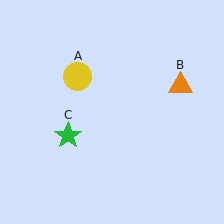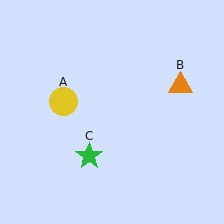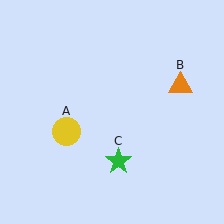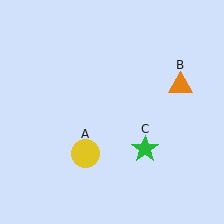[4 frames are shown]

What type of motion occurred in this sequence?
The yellow circle (object A), green star (object C) rotated counterclockwise around the center of the scene.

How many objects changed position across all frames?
2 objects changed position: yellow circle (object A), green star (object C).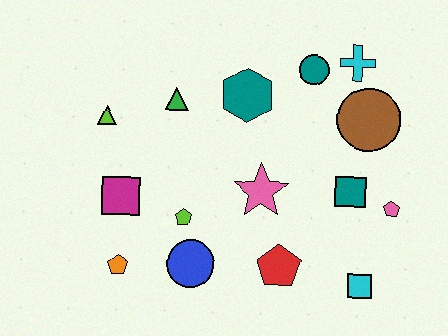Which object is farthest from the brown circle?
The orange pentagon is farthest from the brown circle.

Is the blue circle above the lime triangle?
No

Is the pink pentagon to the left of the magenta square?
No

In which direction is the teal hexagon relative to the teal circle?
The teal hexagon is to the left of the teal circle.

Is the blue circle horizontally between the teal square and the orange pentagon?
Yes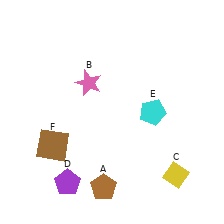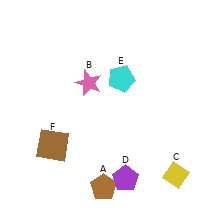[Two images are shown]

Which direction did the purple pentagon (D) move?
The purple pentagon (D) moved right.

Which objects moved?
The objects that moved are: the purple pentagon (D), the cyan pentagon (E).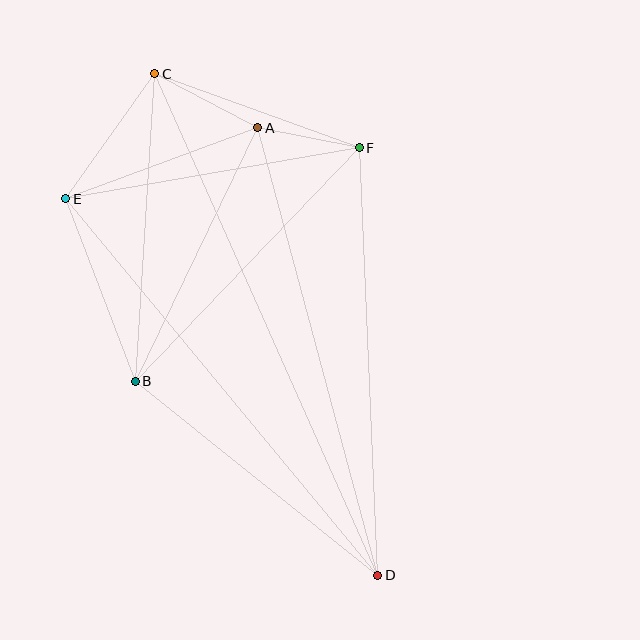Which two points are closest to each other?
Points A and F are closest to each other.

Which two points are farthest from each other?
Points C and D are farthest from each other.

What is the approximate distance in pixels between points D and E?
The distance between D and E is approximately 489 pixels.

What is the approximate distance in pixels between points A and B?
The distance between A and B is approximately 282 pixels.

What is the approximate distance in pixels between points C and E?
The distance between C and E is approximately 153 pixels.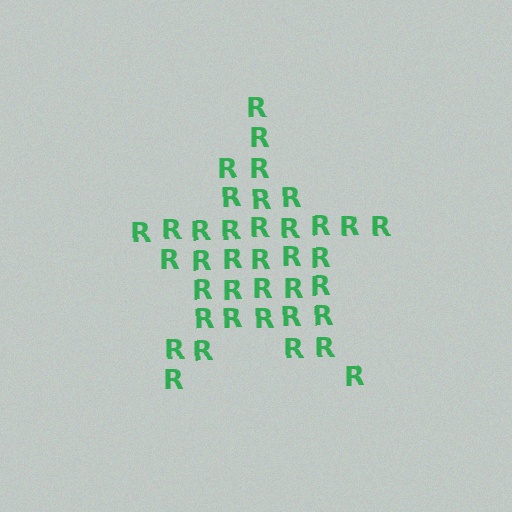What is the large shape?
The large shape is a star.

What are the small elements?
The small elements are letter R's.